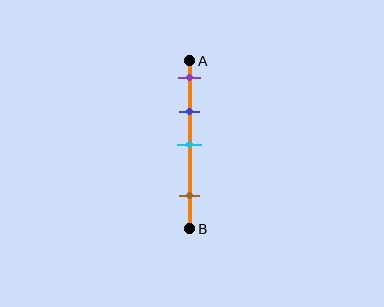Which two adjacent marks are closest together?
The purple and blue marks are the closest adjacent pair.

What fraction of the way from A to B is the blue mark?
The blue mark is approximately 30% (0.3) of the way from A to B.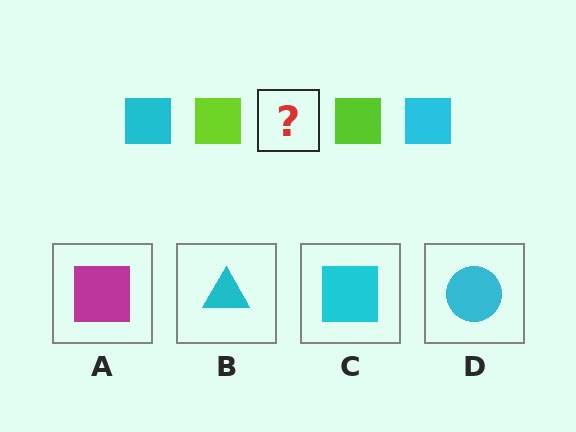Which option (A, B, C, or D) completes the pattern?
C.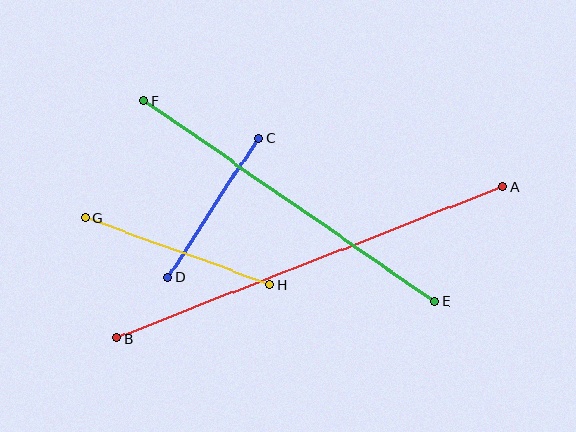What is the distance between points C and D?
The distance is approximately 166 pixels.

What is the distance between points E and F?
The distance is approximately 354 pixels.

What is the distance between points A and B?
The distance is approximately 415 pixels.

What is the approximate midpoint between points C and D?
The midpoint is at approximately (213, 208) pixels.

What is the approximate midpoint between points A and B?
The midpoint is at approximately (310, 262) pixels.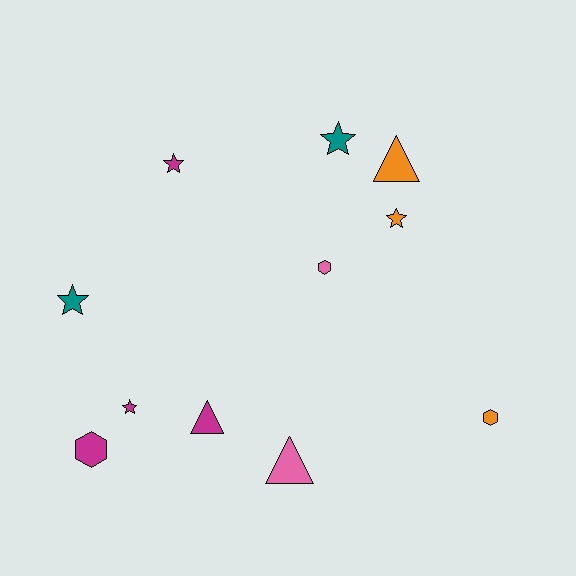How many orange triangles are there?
There is 1 orange triangle.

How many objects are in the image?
There are 11 objects.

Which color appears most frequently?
Magenta, with 4 objects.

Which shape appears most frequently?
Star, with 5 objects.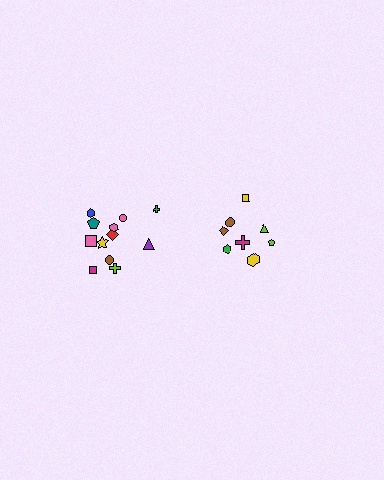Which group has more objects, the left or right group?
The left group.